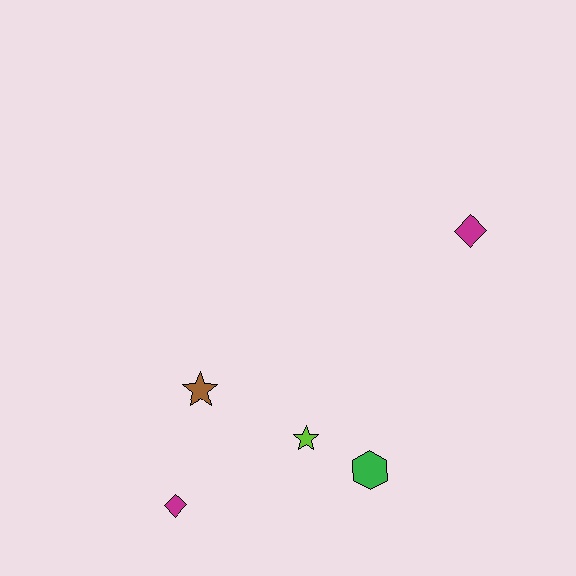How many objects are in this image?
There are 5 objects.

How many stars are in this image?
There are 2 stars.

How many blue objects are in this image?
There are no blue objects.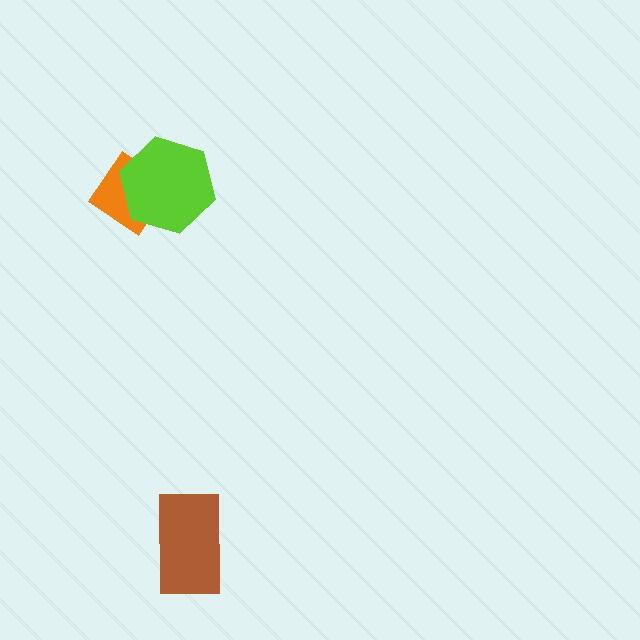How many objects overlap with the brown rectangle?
0 objects overlap with the brown rectangle.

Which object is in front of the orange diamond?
The lime hexagon is in front of the orange diamond.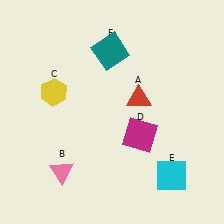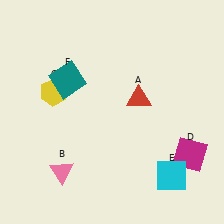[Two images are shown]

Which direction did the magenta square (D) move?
The magenta square (D) moved right.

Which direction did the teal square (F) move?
The teal square (F) moved left.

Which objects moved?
The objects that moved are: the magenta square (D), the teal square (F).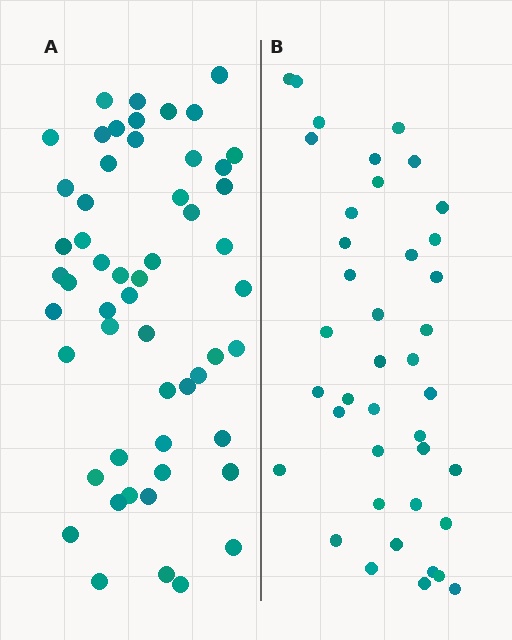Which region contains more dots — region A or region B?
Region A (the left region) has more dots.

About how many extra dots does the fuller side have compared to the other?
Region A has approximately 15 more dots than region B.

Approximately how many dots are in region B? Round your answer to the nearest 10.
About 40 dots.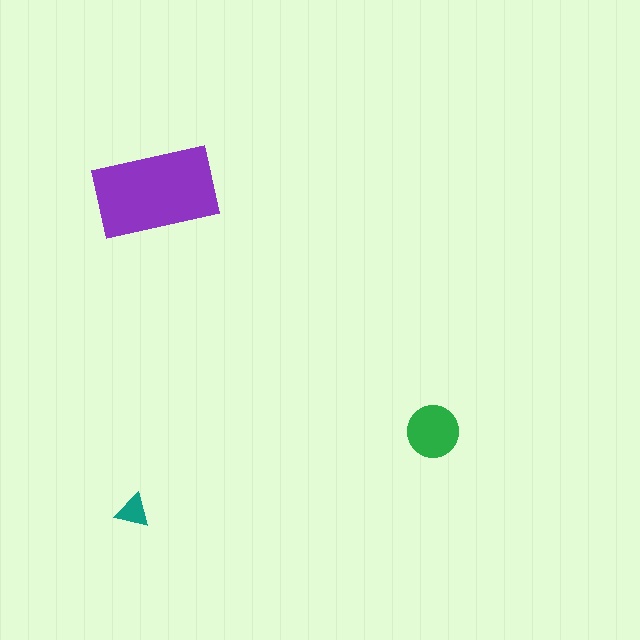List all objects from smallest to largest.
The teal triangle, the green circle, the purple rectangle.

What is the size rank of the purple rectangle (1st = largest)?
1st.